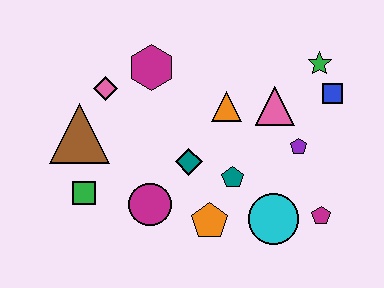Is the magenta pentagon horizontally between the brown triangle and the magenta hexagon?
No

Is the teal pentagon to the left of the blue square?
Yes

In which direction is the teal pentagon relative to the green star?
The teal pentagon is below the green star.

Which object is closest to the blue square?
The green star is closest to the blue square.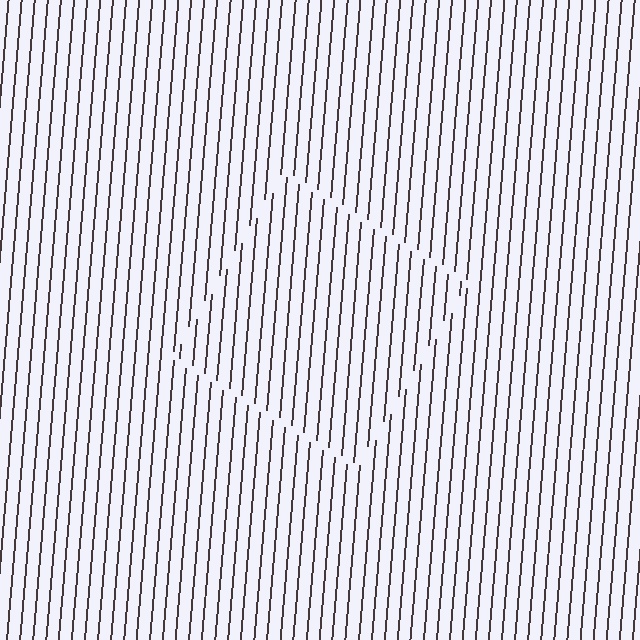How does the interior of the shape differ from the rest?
The interior of the shape contains the same grating, shifted by half a period — the contour is defined by the phase discontinuity where line-ends from the inner and outer gratings abut.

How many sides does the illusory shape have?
4 sides — the line-ends trace a square.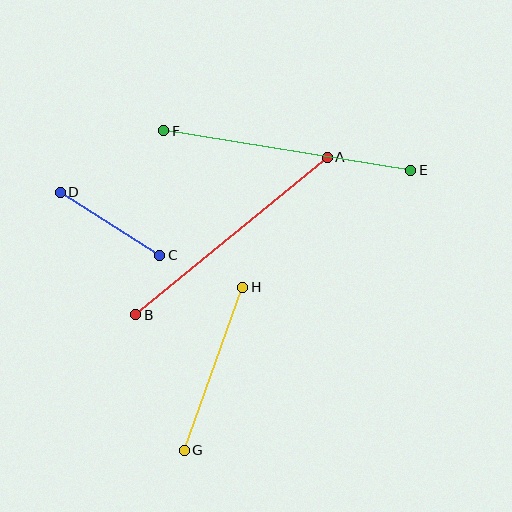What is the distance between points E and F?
The distance is approximately 250 pixels.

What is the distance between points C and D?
The distance is approximately 117 pixels.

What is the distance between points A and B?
The distance is approximately 248 pixels.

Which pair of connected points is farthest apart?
Points E and F are farthest apart.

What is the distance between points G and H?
The distance is approximately 173 pixels.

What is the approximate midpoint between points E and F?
The midpoint is at approximately (287, 151) pixels.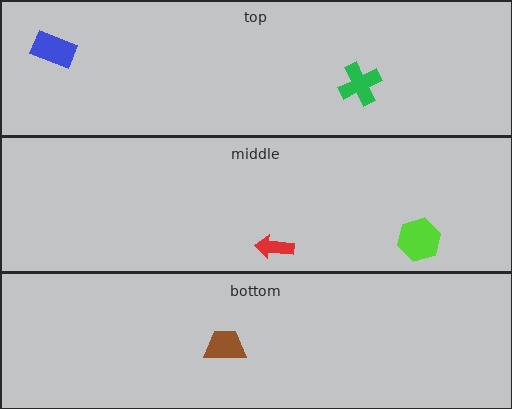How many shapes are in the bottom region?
1.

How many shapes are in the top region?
2.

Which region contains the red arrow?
The middle region.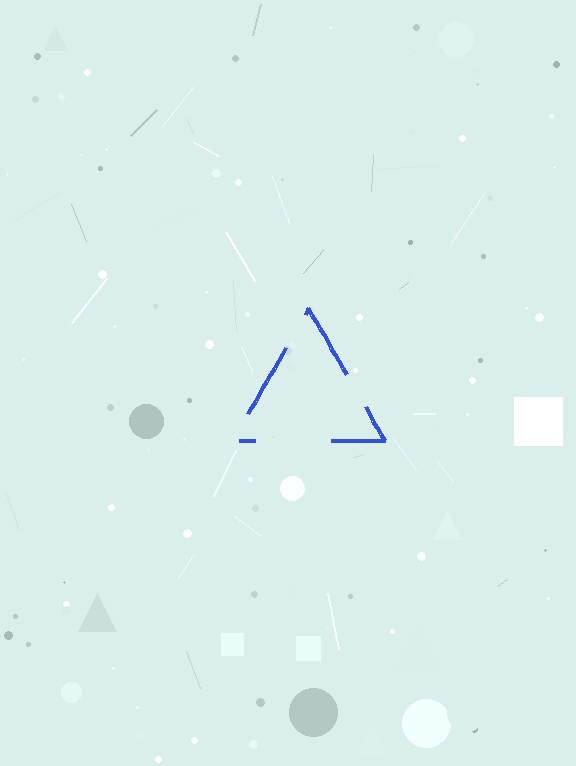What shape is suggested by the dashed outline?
The dashed outline suggests a triangle.